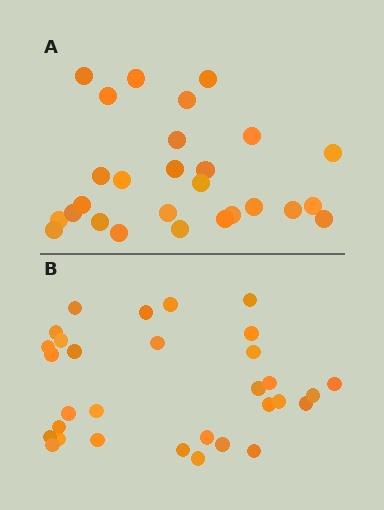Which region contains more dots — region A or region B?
Region B (the bottom region) has more dots.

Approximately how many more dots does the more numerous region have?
Region B has about 4 more dots than region A.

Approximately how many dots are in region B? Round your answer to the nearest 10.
About 30 dots. (The exact count is 31, which rounds to 30.)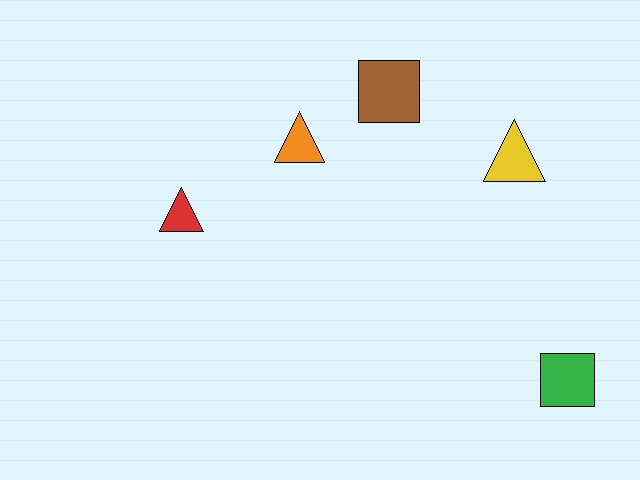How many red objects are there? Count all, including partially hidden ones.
There is 1 red object.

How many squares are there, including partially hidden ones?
There are 2 squares.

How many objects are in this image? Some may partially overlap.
There are 5 objects.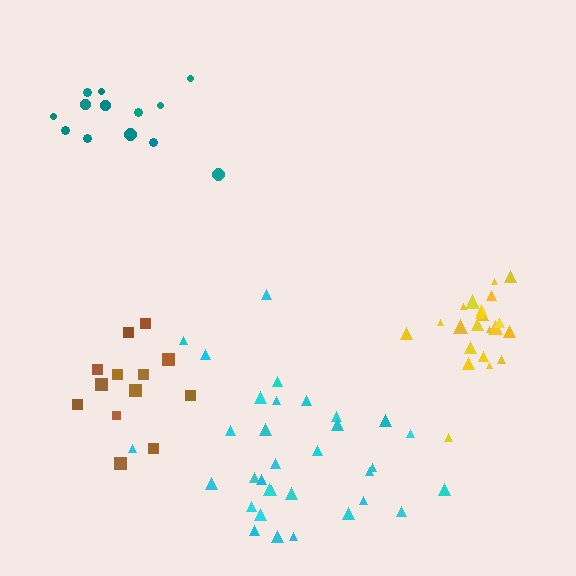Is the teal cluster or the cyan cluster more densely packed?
Cyan.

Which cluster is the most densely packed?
Yellow.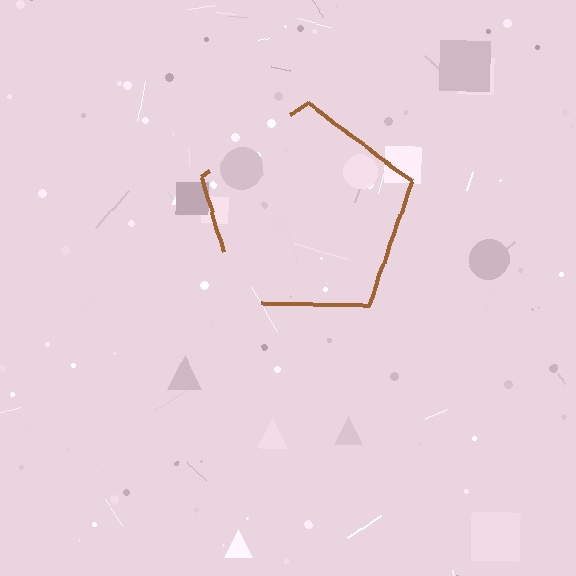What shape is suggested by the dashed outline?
The dashed outline suggests a pentagon.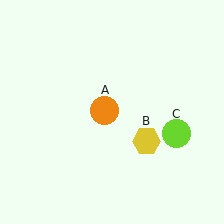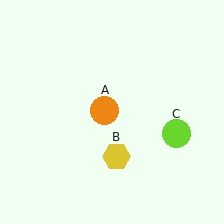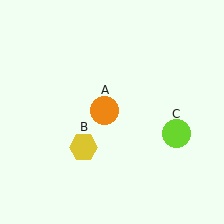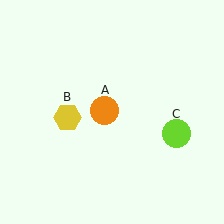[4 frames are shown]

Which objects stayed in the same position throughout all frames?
Orange circle (object A) and lime circle (object C) remained stationary.